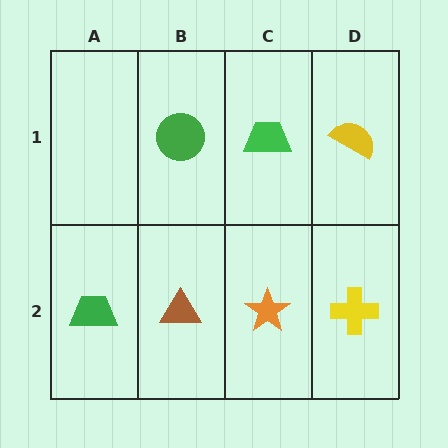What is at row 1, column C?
A green trapezoid.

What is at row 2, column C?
An orange star.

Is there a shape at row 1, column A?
No, that cell is empty.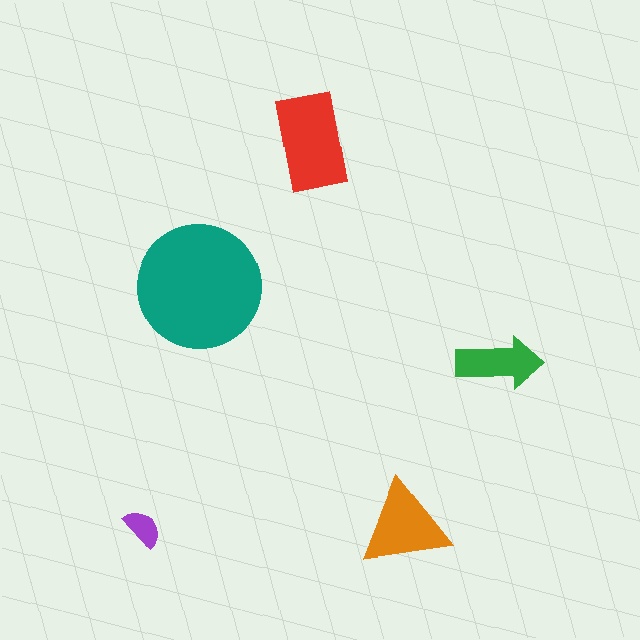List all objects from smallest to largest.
The purple semicircle, the green arrow, the orange triangle, the red rectangle, the teal circle.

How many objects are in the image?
There are 5 objects in the image.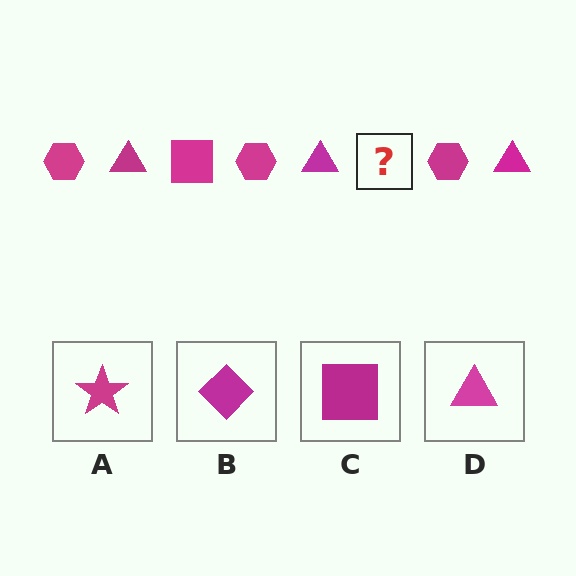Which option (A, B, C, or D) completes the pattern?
C.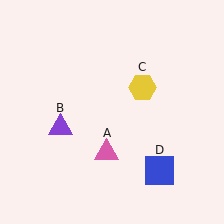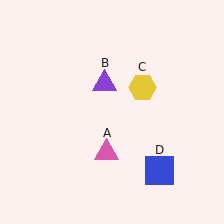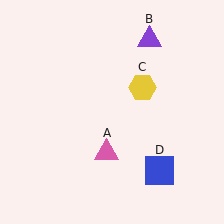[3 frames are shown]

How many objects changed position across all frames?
1 object changed position: purple triangle (object B).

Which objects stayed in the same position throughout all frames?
Pink triangle (object A) and yellow hexagon (object C) and blue square (object D) remained stationary.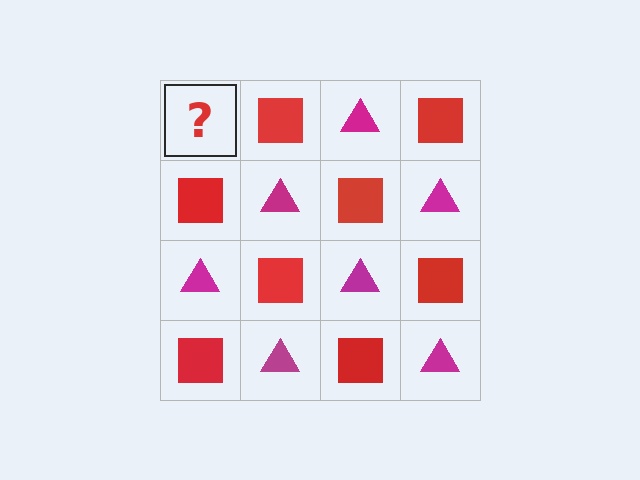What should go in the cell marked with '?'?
The missing cell should contain a magenta triangle.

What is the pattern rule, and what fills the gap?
The rule is that it alternates magenta triangle and red square in a checkerboard pattern. The gap should be filled with a magenta triangle.